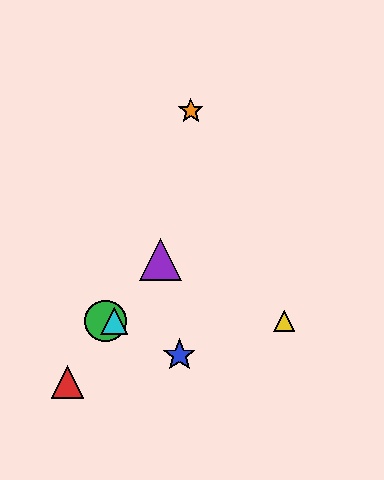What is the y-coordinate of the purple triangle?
The purple triangle is at y≈259.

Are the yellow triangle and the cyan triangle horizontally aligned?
Yes, both are at y≈321.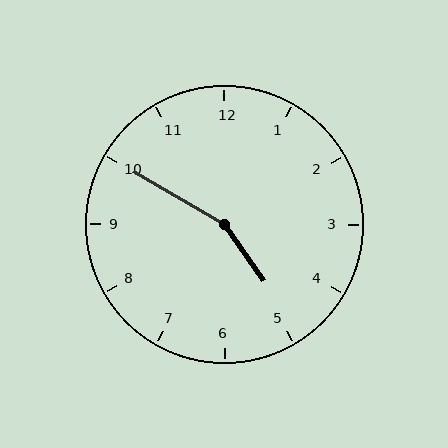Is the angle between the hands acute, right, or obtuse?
It is obtuse.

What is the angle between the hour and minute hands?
Approximately 155 degrees.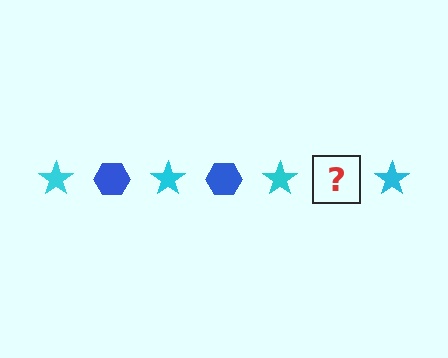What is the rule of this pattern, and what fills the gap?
The rule is that the pattern alternates between cyan star and blue hexagon. The gap should be filled with a blue hexagon.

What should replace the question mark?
The question mark should be replaced with a blue hexagon.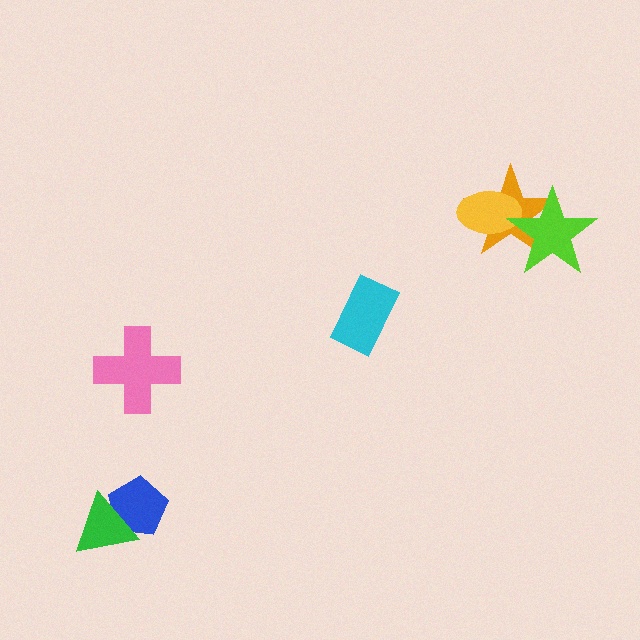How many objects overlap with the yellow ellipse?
2 objects overlap with the yellow ellipse.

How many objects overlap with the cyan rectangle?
0 objects overlap with the cyan rectangle.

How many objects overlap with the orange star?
2 objects overlap with the orange star.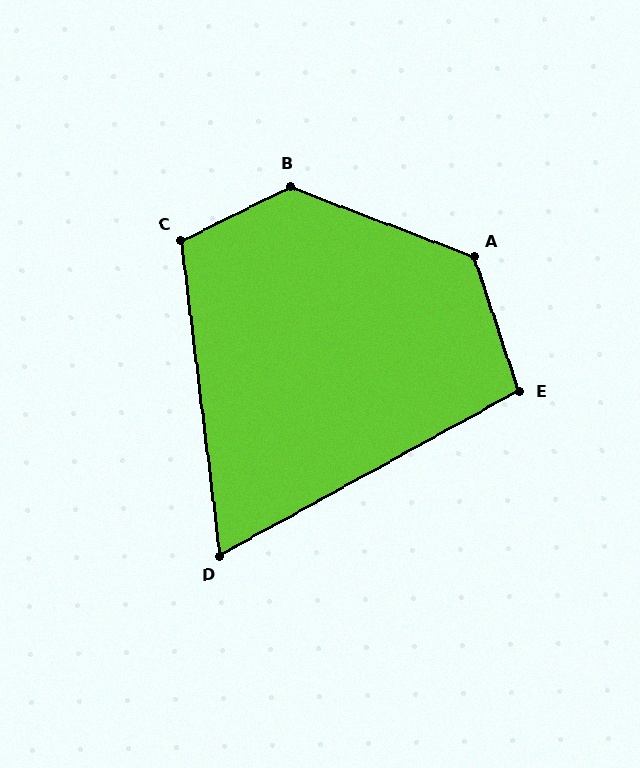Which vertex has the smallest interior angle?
D, at approximately 68 degrees.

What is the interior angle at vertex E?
Approximately 100 degrees (obtuse).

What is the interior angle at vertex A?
Approximately 130 degrees (obtuse).